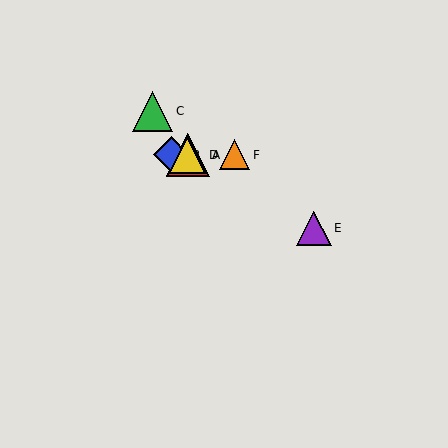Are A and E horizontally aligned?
No, A is at y≈155 and E is at y≈228.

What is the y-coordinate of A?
Object A is at y≈155.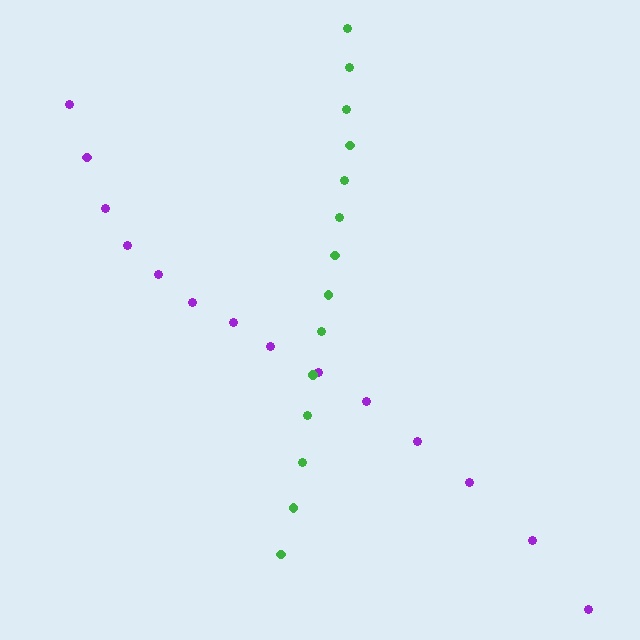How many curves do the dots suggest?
There are 2 distinct paths.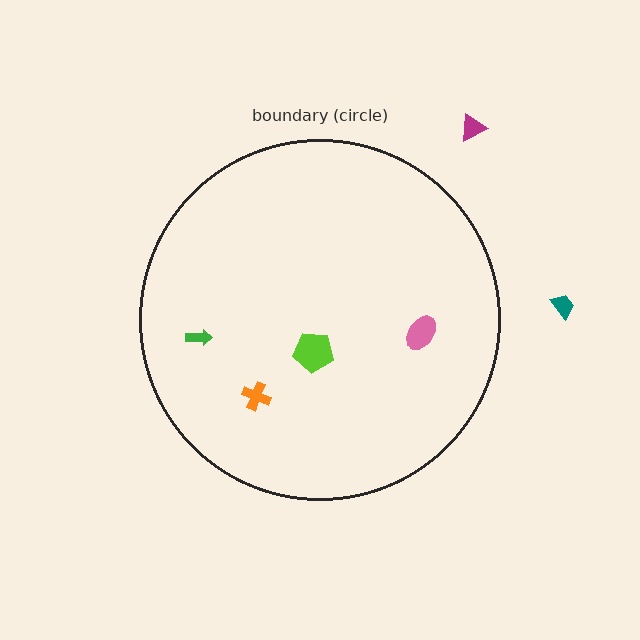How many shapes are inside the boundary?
4 inside, 2 outside.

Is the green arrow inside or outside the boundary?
Inside.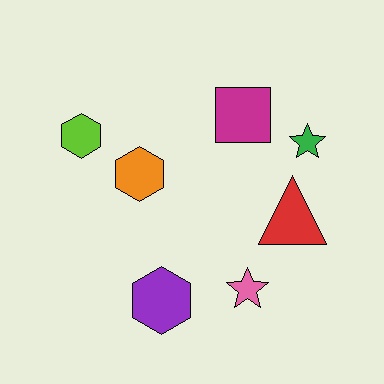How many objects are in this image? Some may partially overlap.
There are 7 objects.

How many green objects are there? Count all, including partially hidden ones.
There is 1 green object.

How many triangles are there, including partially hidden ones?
There is 1 triangle.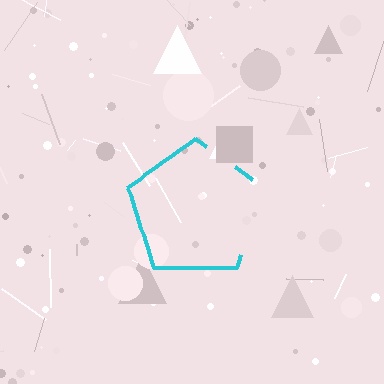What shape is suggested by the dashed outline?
The dashed outline suggests a pentagon.